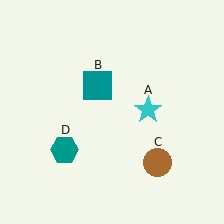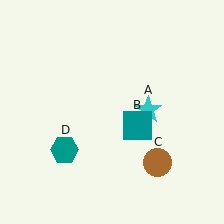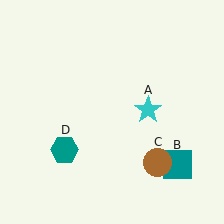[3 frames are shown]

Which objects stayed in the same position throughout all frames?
Cyan star (object A) and brown circle (object C) and teal hexagon (object D) remained stationary.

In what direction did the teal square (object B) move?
The teal square (object B) moved down and to the right.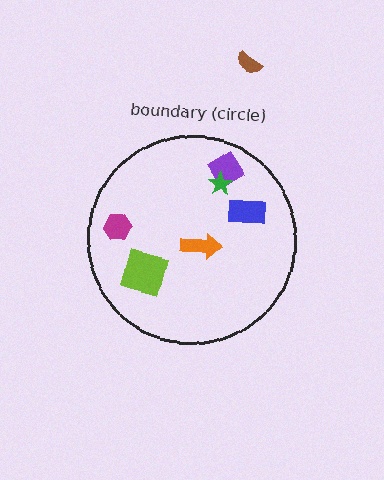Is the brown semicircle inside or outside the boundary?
Outside.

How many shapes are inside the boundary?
6 inside, 1 outside.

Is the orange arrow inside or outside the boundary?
Inside.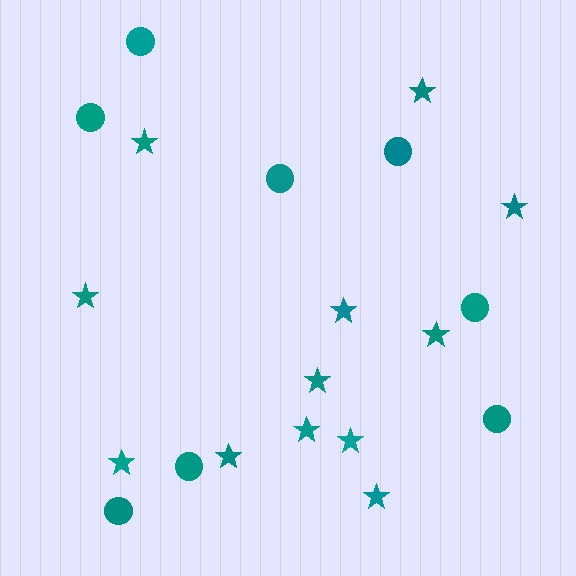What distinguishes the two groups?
There are 2 groups: one group of stars (12) and one group of circles (8).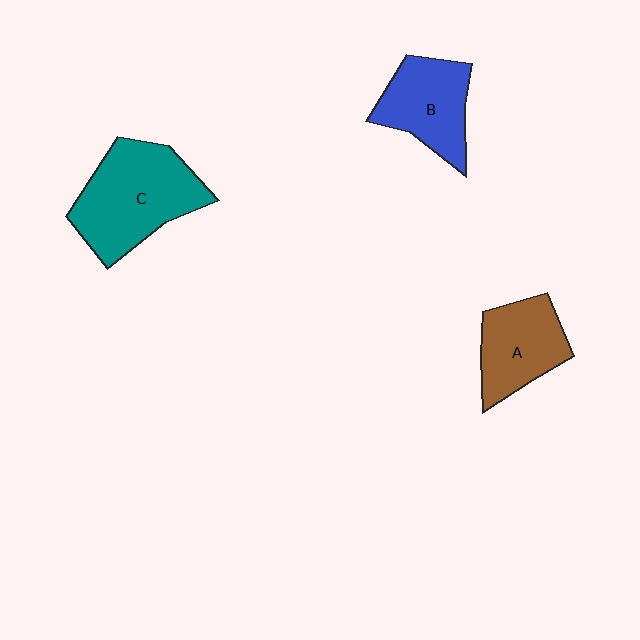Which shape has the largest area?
Shape C (teal).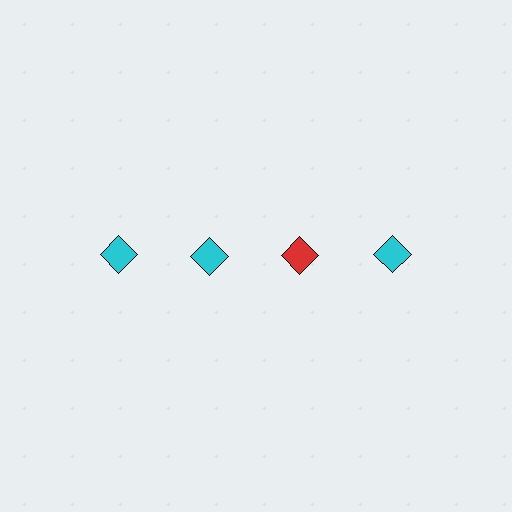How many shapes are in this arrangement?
There are 4 shapes arranged in a grid pattern.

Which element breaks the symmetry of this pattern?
The red diamond in the top row, center column breaks the symmetry. All other shapes are cyan diamonds.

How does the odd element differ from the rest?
It has a different color: red instead of cyan.